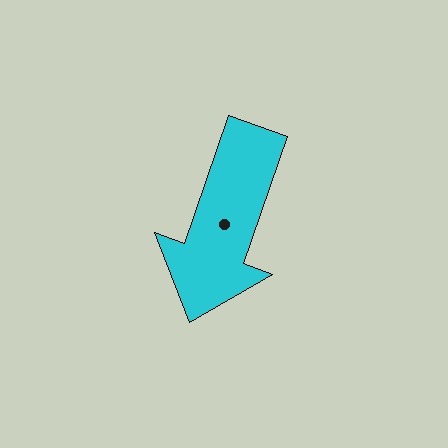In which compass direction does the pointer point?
South.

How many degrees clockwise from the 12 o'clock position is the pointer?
Approximately 199 degrees.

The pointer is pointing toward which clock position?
Roughly 7 o'clock.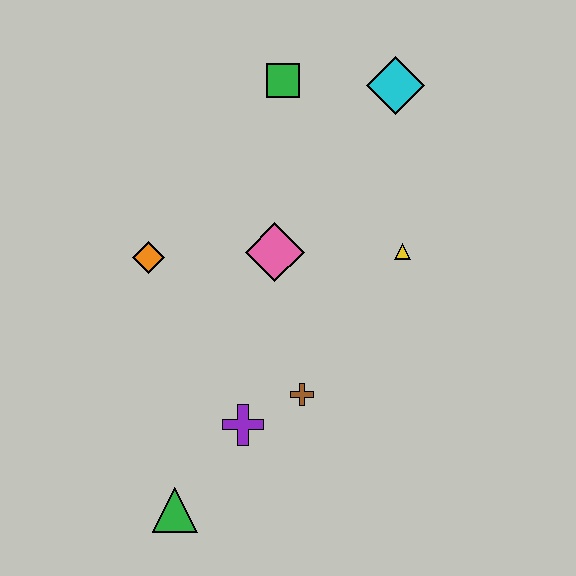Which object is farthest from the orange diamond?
The cyan diamond is farthest from the orange diamond.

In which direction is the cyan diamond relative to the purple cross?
The cyan diamond is above the purple cross.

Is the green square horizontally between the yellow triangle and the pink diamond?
Yes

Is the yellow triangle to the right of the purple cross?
Yes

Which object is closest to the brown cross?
The purple cross is closest to the brown cross.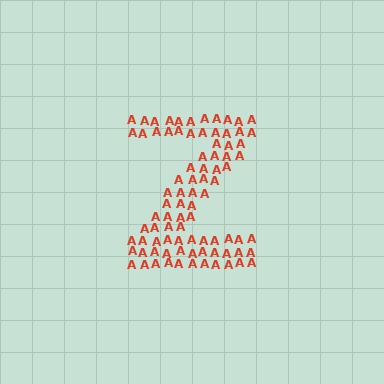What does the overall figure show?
The overall figure shows the letter Z.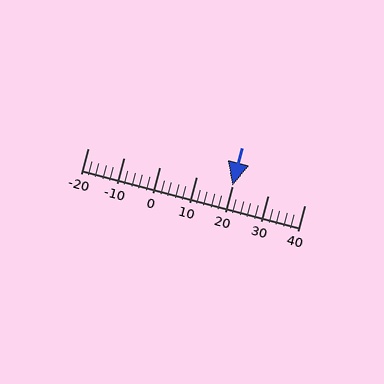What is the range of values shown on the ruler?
The ruler shows values from -20 to 40.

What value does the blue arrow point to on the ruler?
The blue arrow points to approximately 20.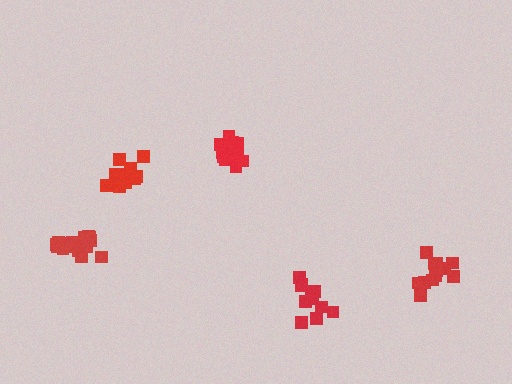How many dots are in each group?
Group 1: 12 dots, Group 2: 12 dots, Group 3: 18 dots, Group 4: 15 dots, Group 5: 13 dots (70 total).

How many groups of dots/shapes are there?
There are 5 groups.